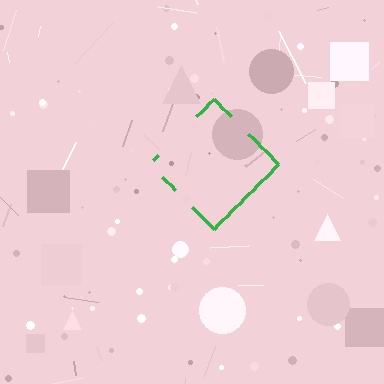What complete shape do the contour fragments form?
The contour fragments form a diamond.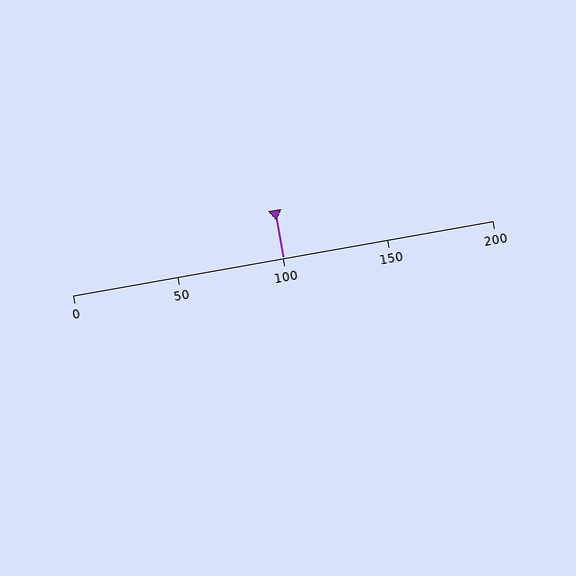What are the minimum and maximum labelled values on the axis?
The axis runs from 0 to 200.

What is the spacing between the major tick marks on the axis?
The major ticks are spaced 50 apart.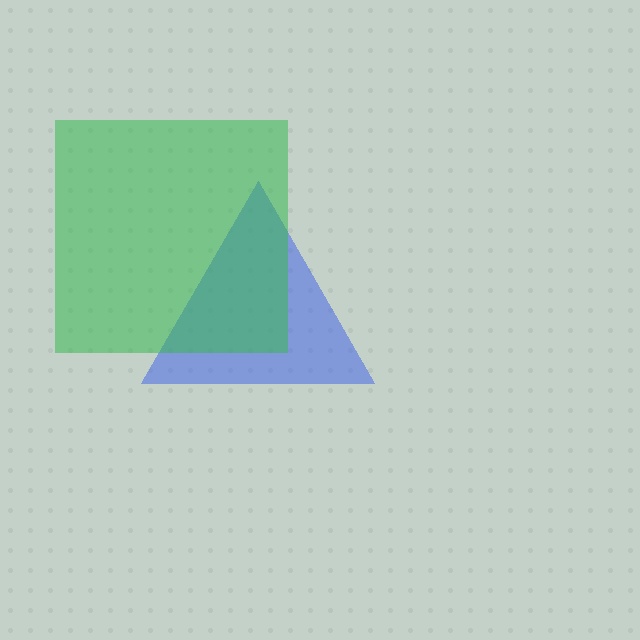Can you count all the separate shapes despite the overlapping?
Yes, there are 2 separate shapes.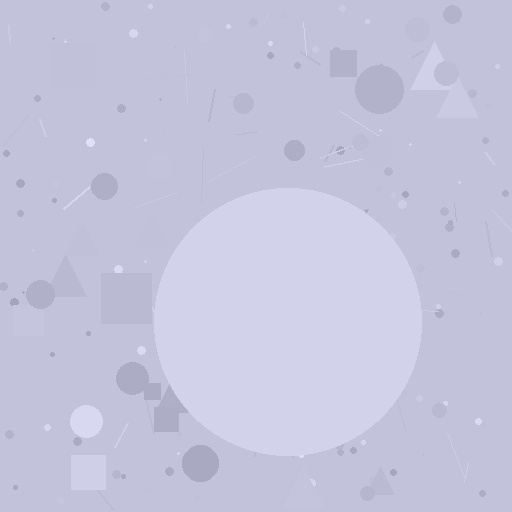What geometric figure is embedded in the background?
A circle is embedded in the background.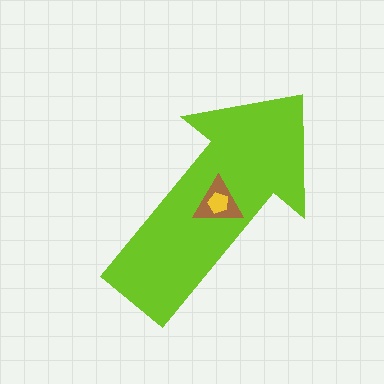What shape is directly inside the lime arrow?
The brown triangle.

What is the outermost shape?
The lime arrow.